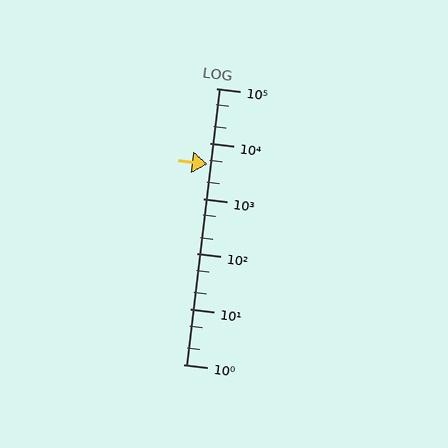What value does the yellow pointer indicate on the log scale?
The pointer indicates approximately 4200.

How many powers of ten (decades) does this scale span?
The scale spans 5 decades, from 1 to 100000.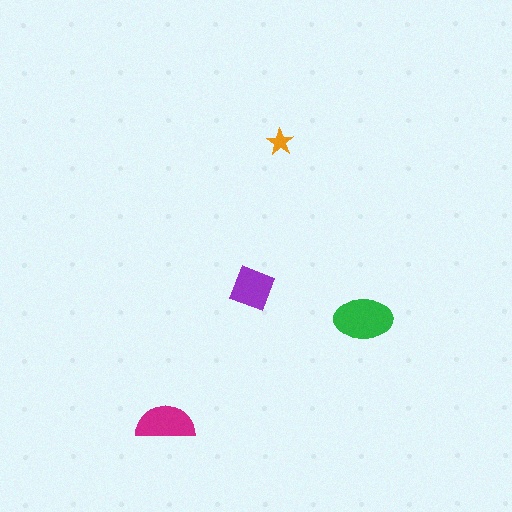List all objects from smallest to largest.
The orange star, the purple diamond, the magenta semicircle, the green ellipse.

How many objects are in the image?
There are 4 objects in the image.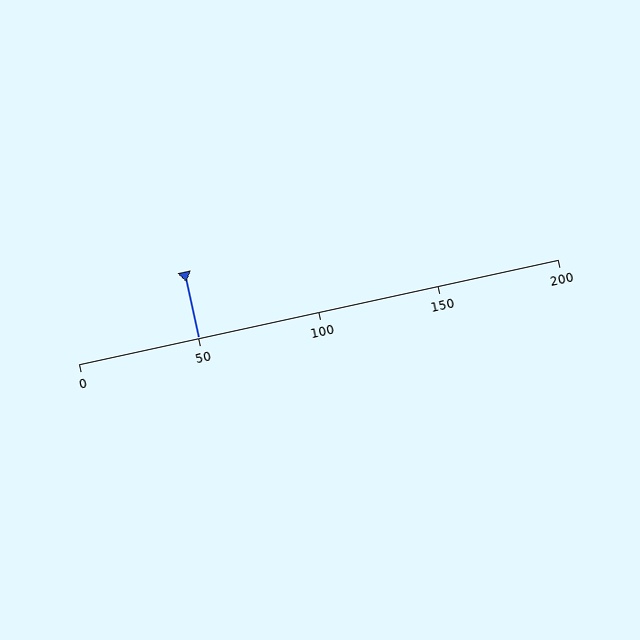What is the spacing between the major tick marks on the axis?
The major ticks are spaced 50 apart.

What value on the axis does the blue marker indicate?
The marker indicates approximately 50.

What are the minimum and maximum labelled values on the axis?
The axis runs from 0 to 200.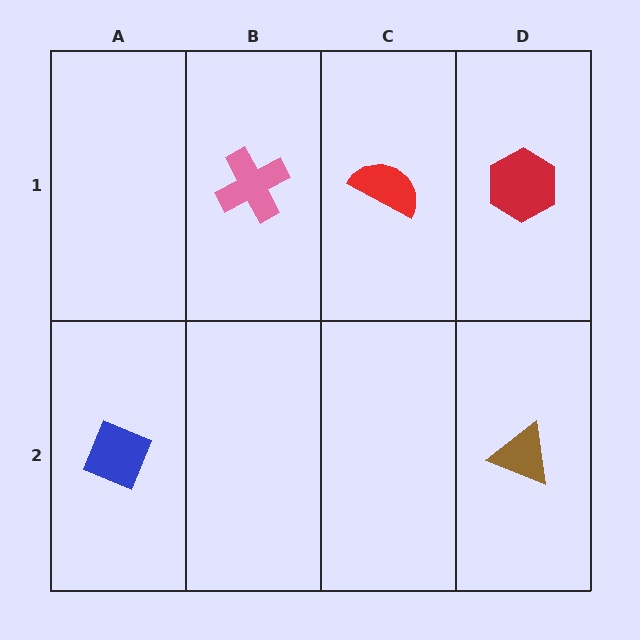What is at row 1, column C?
A red semicircle.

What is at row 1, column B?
A pink cross.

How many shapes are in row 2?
2 shapes.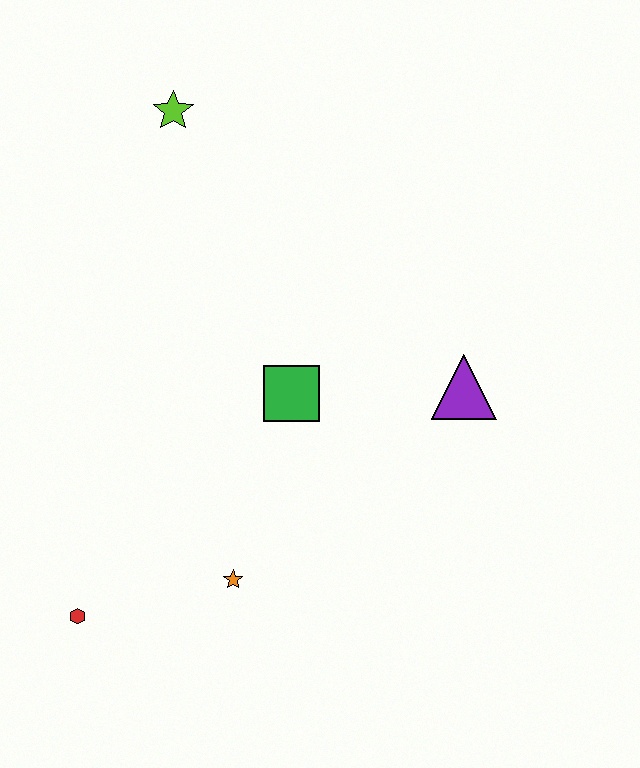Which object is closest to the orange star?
The red hexagon is closest to the orange star.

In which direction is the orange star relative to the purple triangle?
The orange star is to the left of the purple triangle.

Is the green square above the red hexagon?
Yes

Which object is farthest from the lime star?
The red hexagon is farthest from the lime star.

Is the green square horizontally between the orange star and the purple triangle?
Yes